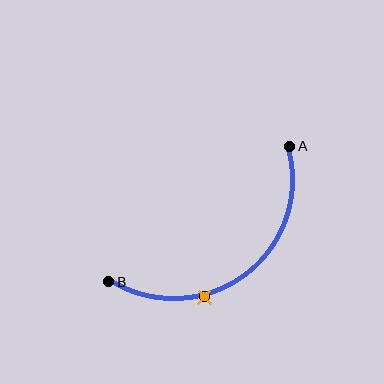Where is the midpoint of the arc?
The arc midpoint is the point on the curve farthest from the straight line joining A and B. It sits below and to the right of that line.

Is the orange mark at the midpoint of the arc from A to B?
No. The orange mark lies on the arc but is closer to endpoint B. The arc midpoint would be at the point on the curve equidistant along the arc from both A and B.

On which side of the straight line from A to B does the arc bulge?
The arc bulges below and to the right of the straight line connecting A and B.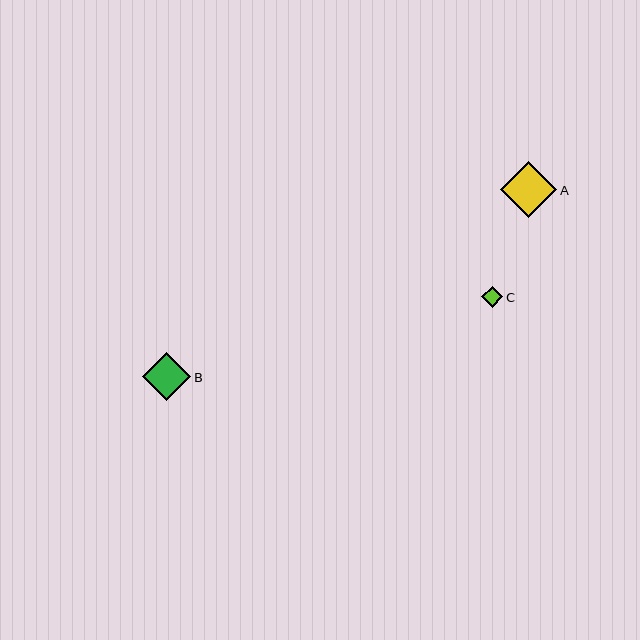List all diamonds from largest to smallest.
From largest to smallest: A, B, C.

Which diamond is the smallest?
Diamond C is the smallest with a size of approximately 21 pixels.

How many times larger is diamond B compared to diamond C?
Diamond B is approximately 2.3 times the size of diamond C.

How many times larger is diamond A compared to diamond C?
Diamond A is approximately 2.7 times the size of diamond C.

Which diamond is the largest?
Diamond A is the largest with a size of approximately 56 pixels.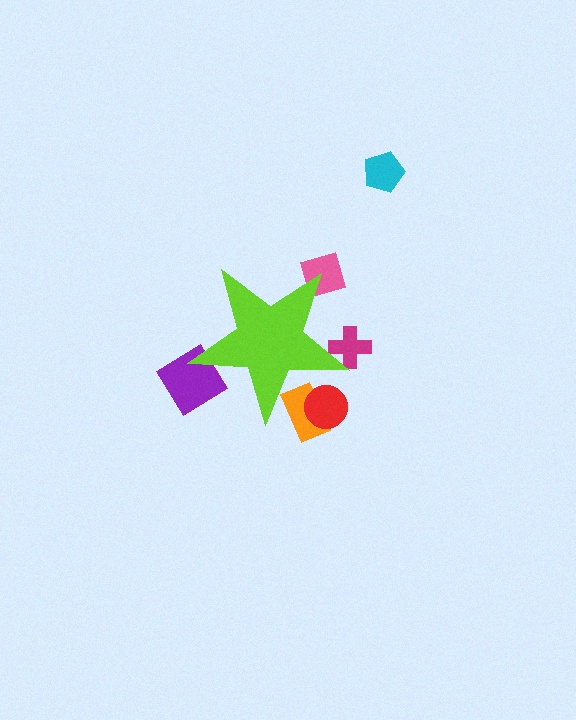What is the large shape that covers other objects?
A lime star.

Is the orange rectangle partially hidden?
Yes, the orange rectangle is partially hidden behind the lime star.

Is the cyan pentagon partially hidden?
No, the cyan pentagon is fully visible.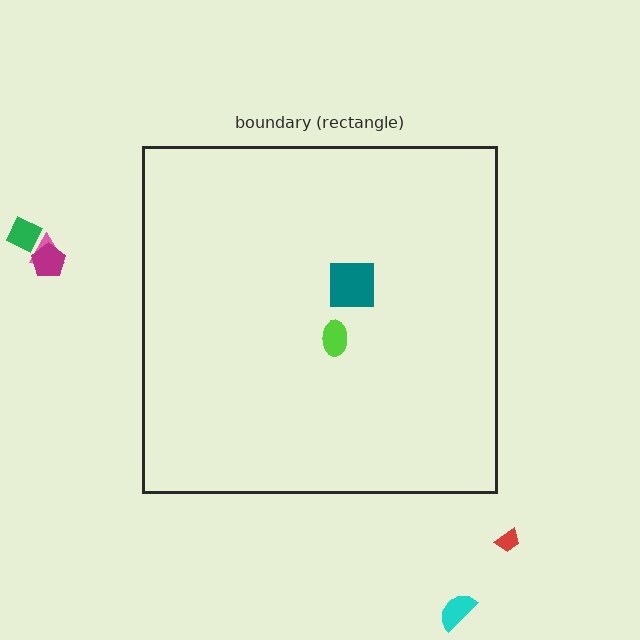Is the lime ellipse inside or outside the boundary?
Inside.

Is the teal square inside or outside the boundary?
Inside.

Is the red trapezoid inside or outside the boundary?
Outside.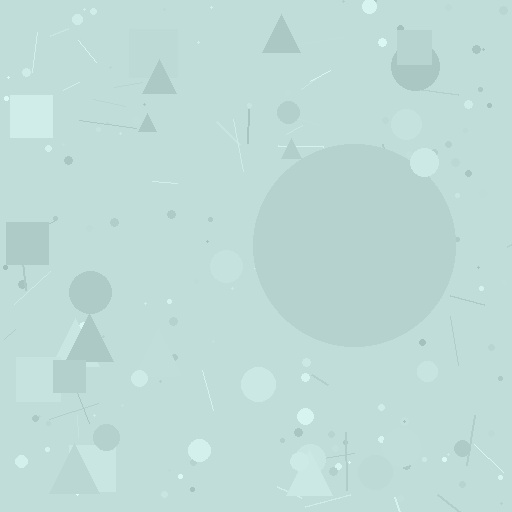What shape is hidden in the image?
A circle is hidden in the image.